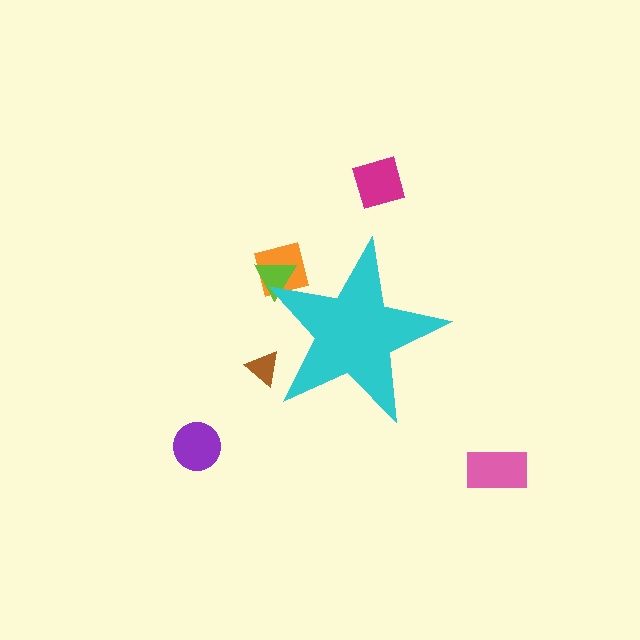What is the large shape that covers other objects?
A cyan star.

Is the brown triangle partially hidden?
Yes, the brown triangle is partially hidden behind the cyan star.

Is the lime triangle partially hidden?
Yes, the lime triangle is partially hidden behind the cyan star.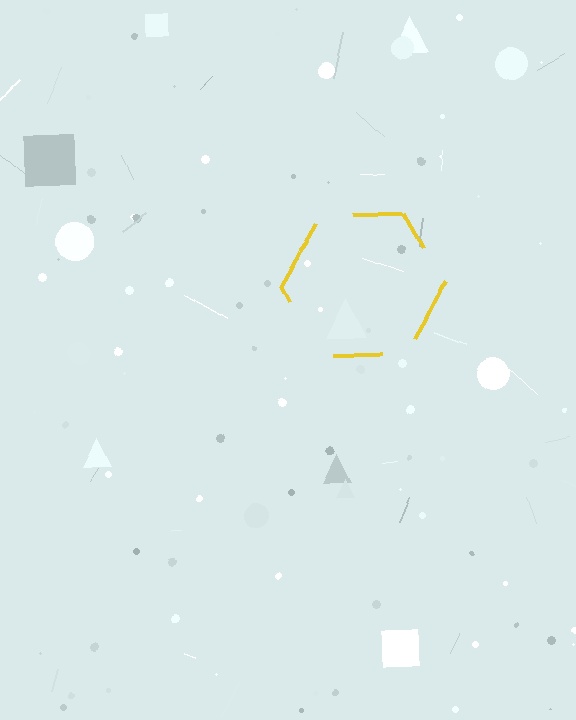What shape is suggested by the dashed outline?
The dashed outline suggests a hexagon.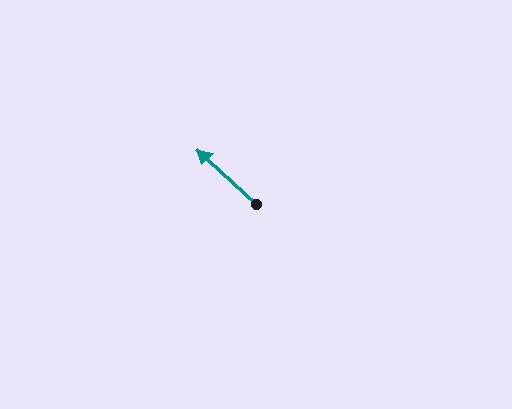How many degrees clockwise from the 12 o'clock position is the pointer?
Approximately 313 degrees.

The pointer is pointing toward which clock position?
Roughly 10 o'clock.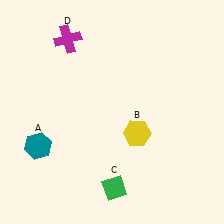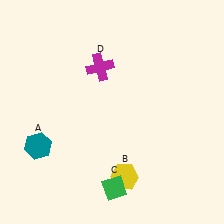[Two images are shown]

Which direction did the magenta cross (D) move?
The magenta cross (D) moved right.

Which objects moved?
The objects that moved are: the yellow hexagon (B), the magenta cross (D).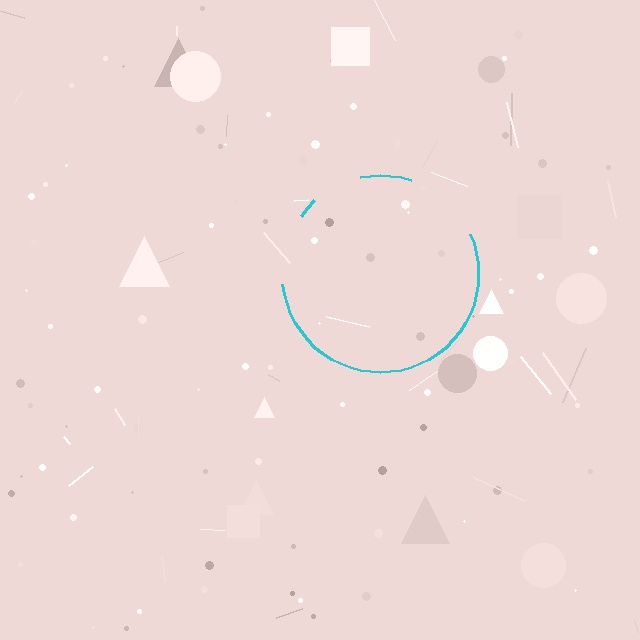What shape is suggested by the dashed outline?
The dashed outline suggests a circle.